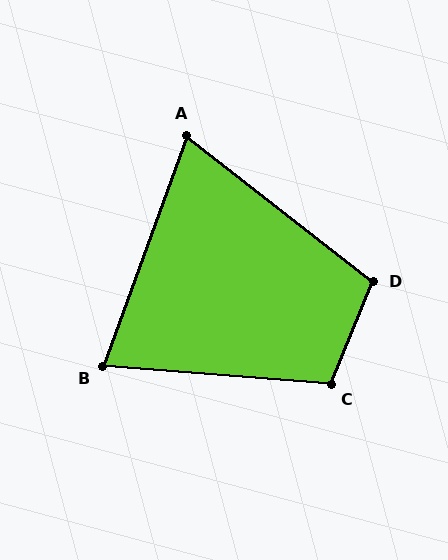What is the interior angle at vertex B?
Approximately 74 degrees (acute).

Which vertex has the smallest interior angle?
A, at approximately 72 degrees.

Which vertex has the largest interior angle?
C, at approximately 108 degrees.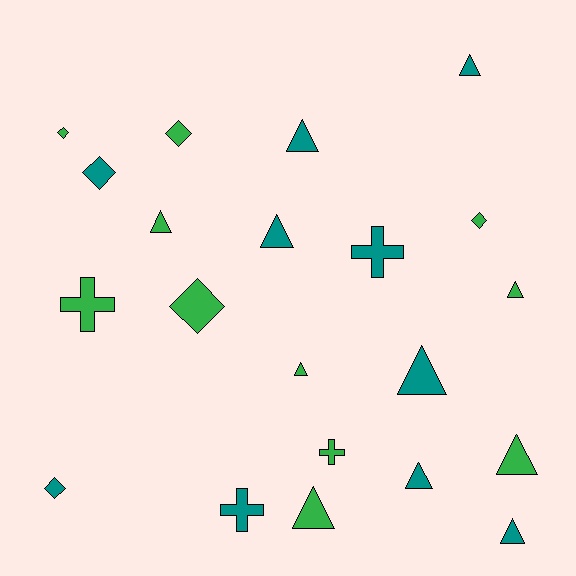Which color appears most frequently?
Green, with 11 objects.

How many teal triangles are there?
There are 6 teal triangles.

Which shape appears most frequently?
Triangle, with 11 objects.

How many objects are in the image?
There are 21 objects.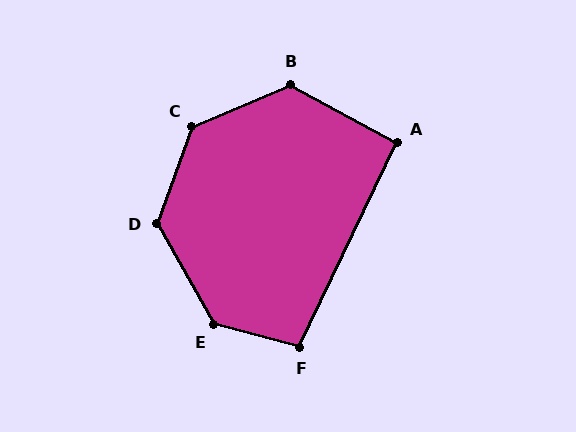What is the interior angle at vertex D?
Approximately 131 degrees (obtuse).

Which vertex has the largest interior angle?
E, at approximately 134 degrees.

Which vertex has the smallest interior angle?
A, at approximately 93 degrees.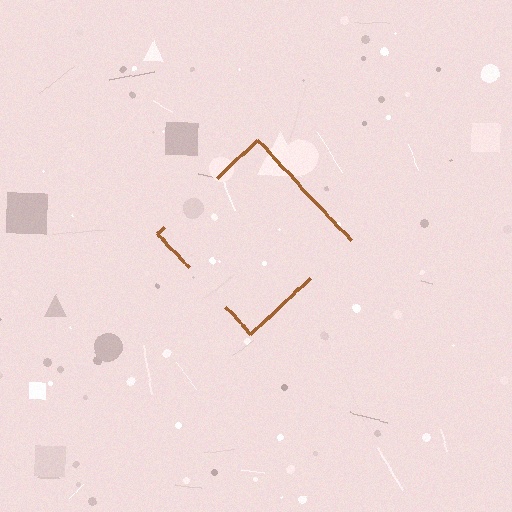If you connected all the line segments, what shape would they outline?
They would outline a diamond.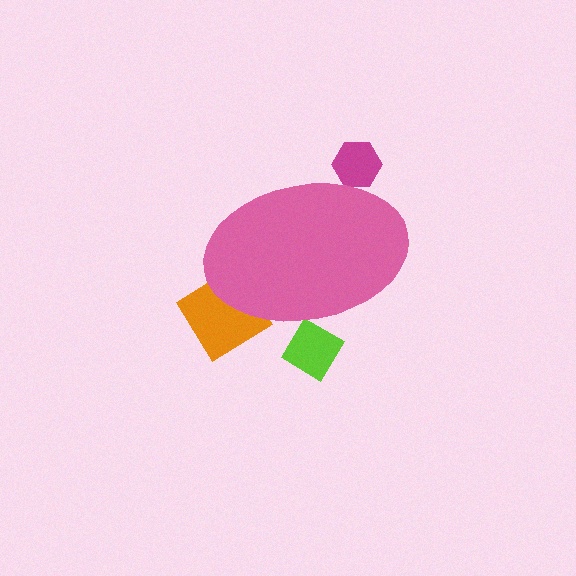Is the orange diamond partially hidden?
Yes, the orange diamond is partially hidden behind the pink ellipse.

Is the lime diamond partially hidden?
Yes, the lime diamond is partially hidden behind the pink ellipse.